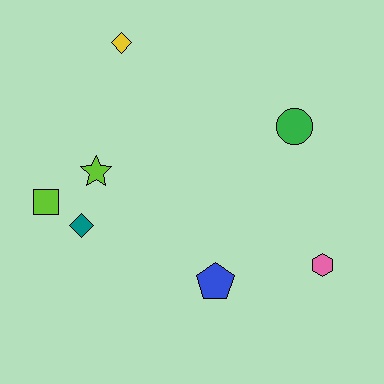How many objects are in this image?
There are 7 objects.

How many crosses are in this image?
There are no crosses.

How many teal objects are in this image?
There is 1 teal object.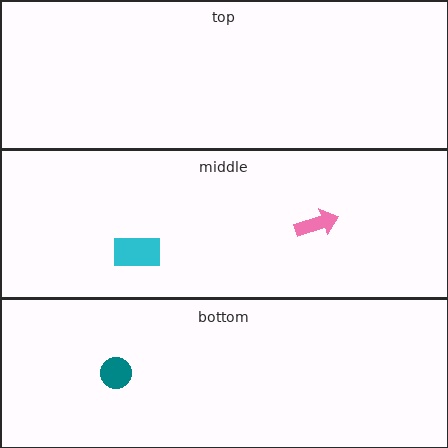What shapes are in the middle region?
The pink arrow, the cyan rectangle.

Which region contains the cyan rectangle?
The middle region.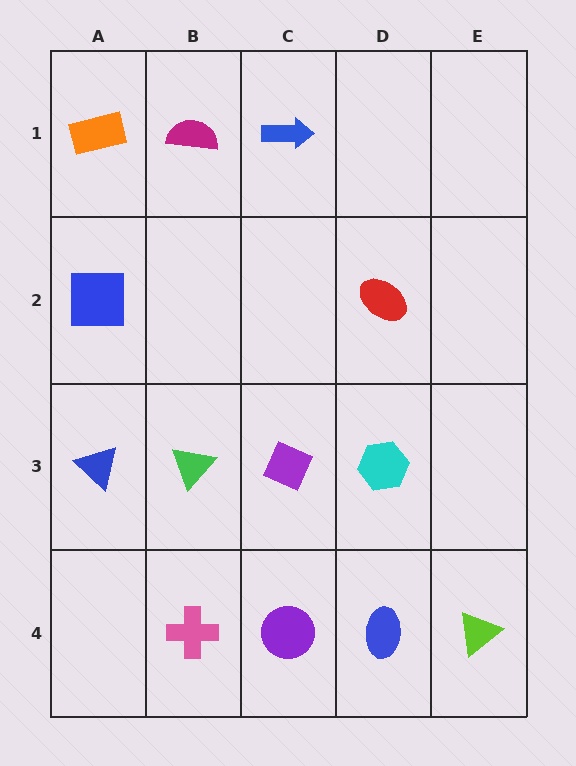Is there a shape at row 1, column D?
No, that cell is empty.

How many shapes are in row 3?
4 shapes.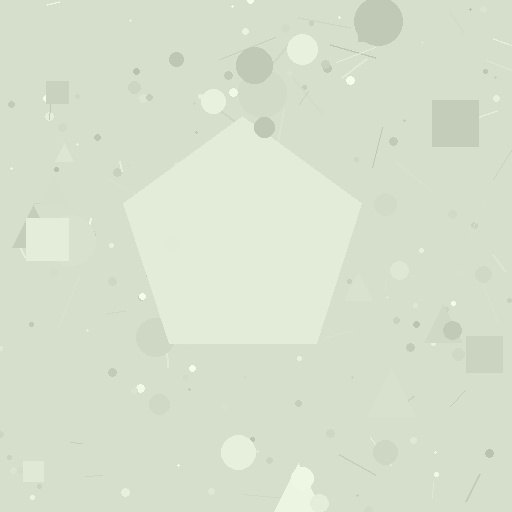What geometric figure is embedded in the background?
A pentagon is embedded in the background.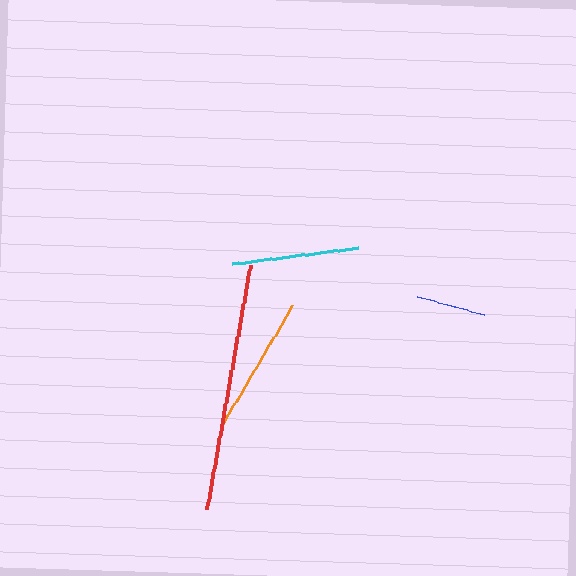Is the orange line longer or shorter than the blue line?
The orange line is longer than the blue line.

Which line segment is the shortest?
The blue line is the shortest at approximately 70 pixels.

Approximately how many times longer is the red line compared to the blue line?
The red line is approximately 3.5 times the length of the blue line.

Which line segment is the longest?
The red line is the longest at approximately 248 pixels.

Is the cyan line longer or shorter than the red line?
The red line is longer than the cyan line.